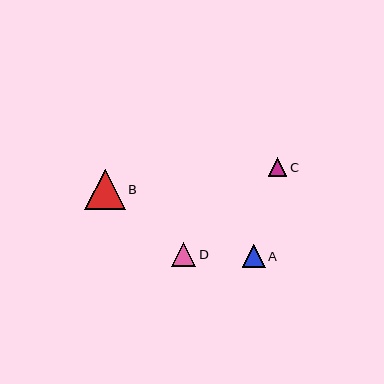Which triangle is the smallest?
Triangle C is the smallest with a size of approximately 18 pixels.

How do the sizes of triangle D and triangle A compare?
Triangle D and triangle A are approximately the same size.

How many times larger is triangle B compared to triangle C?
Triangle B is approximately 2.2 times the size of triangle C.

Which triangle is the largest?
Triangle B is the largest with a size of approximately 41 pixels.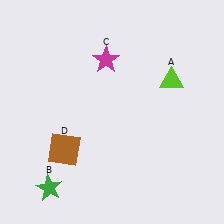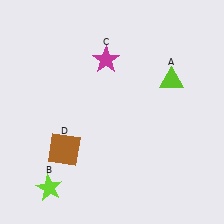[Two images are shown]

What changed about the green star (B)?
In Image 1, B is green. In Image 2, it changed to lime.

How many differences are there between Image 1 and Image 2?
There is 1 difference between the two images.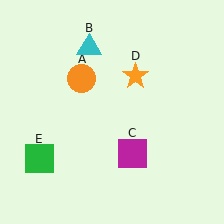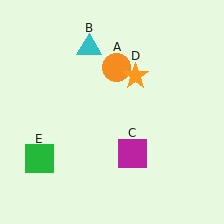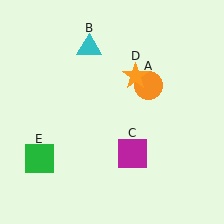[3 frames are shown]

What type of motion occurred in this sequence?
The orange circle (object A) rotated clockwise around the center of the scene.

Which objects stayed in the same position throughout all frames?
Cyan triangle (object B) and magenta square (object C) and orange star (object D) and green square (object E) remained stationary.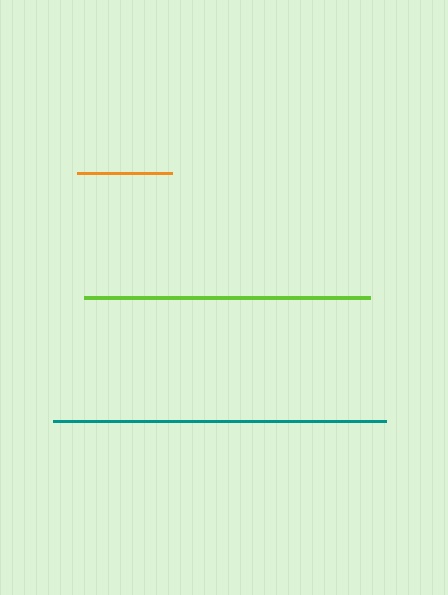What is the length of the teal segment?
The teal segment is approximately 332 pixels long.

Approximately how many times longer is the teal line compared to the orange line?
The teal line is approximately 3.5 times the length of the orange line.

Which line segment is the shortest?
The orange line is the shortest at approximately 95 pixels.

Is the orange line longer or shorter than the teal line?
The teal line is longer than the orange line.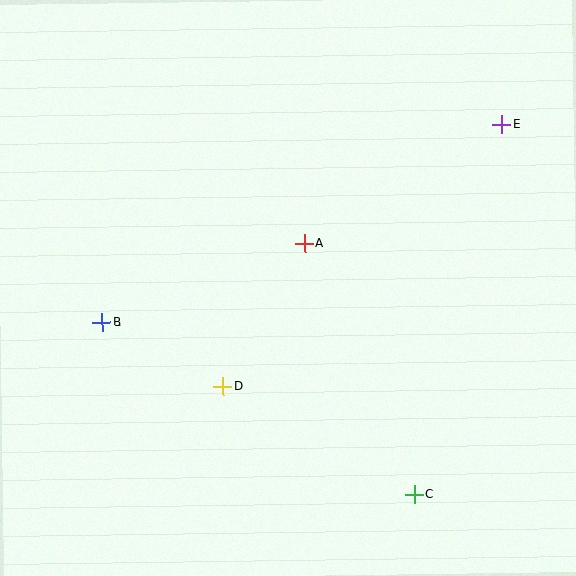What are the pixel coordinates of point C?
Point C is at (414, 494).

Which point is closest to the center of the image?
Point A at (305, 243) is closest to the center.